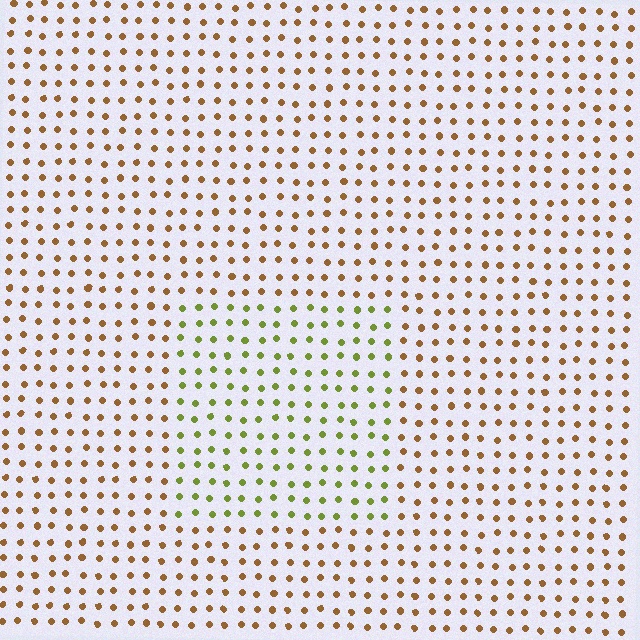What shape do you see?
I see a rectangle.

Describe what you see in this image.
The image is filled with small brown elements in a uniform arrangement. A rectangle-shaped region is visible where the elements are tinted to a slightly different hue, forming a subtle color boundary.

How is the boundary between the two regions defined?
The boundary is defined purely by a slight shift in hue (about 50 degrees). Spacing, size, and orientation are identical on both sides.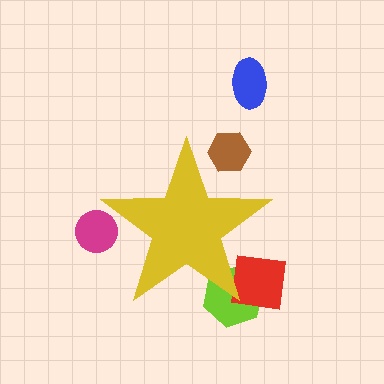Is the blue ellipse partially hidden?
No, the blue ellipse is fully visible.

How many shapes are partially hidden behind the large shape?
4 shapes are partially hidden.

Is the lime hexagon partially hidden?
Yes, the lime hexagon is partially hidden behind the yellow star.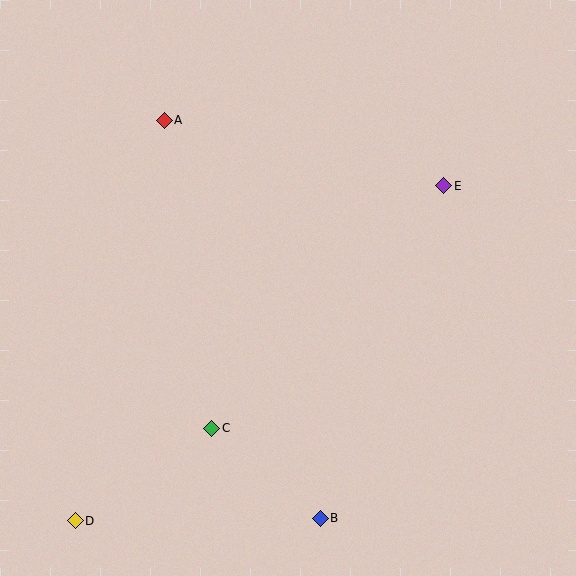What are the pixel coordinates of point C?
Point C is at (212, 428).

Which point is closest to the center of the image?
Point C at (212, 428) is closest to the center.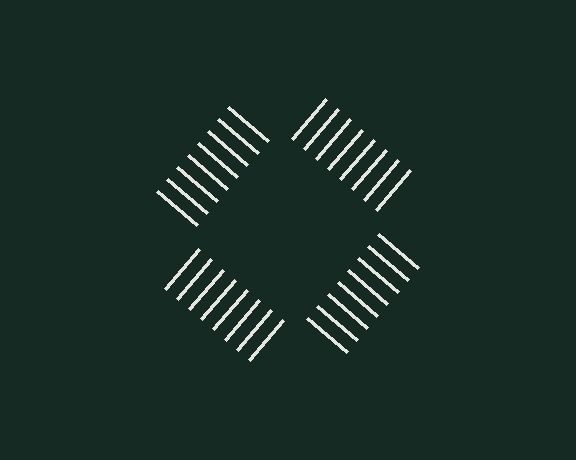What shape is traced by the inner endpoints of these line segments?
An illusory square — the line segments terminate on its edges but no continuous stroke is drawn.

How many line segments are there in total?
32 — 8 along each of the 4 edges.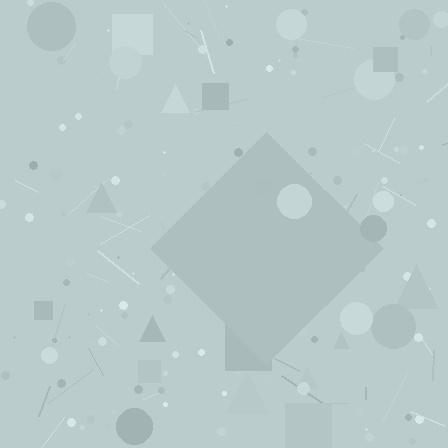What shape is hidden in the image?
A diamond is hidden in the image.